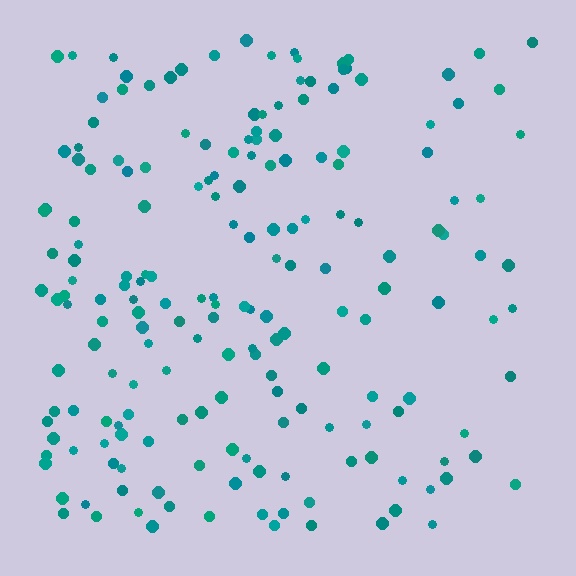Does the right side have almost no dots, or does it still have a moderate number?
Still a moderate number, just noticeably fewer than the left.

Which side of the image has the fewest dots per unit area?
The right.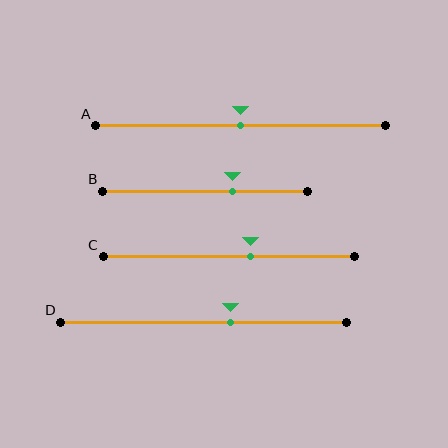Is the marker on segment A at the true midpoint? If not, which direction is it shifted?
Yes, the marker on segment A is at the true midpoint.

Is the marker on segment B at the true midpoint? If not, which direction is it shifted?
No, the marker on segment B is shifted to the right by about 13% of the segment length.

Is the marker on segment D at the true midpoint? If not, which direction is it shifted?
No, the marker on segment D is shifted to the right by about 10% of the segment length.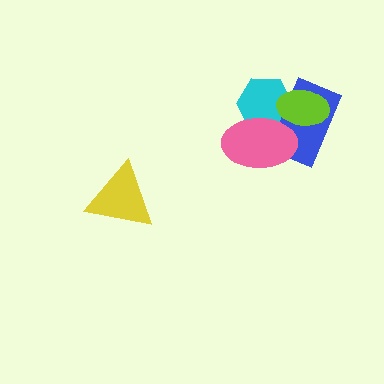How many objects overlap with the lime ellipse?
3 objects overlap with the lime ellipse.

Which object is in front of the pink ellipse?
The lime ellipse is in front of the pink ellipse.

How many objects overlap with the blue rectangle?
3 objects overlap with the blue rectangle.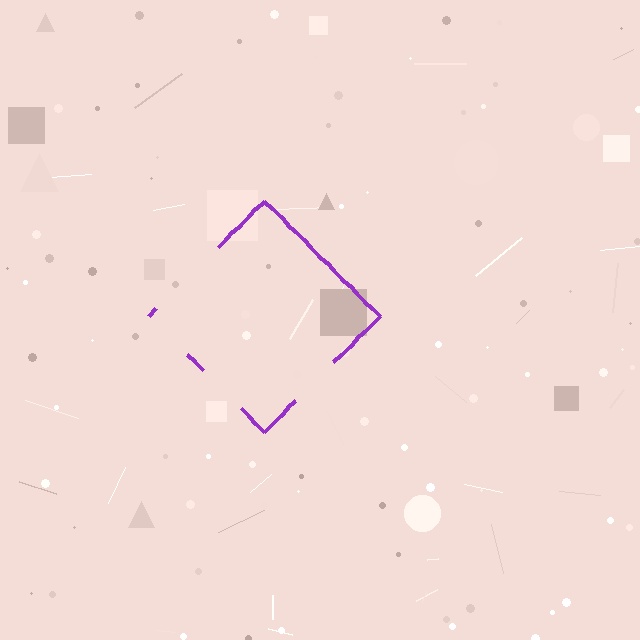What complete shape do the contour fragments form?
The contour fragments form a diamond.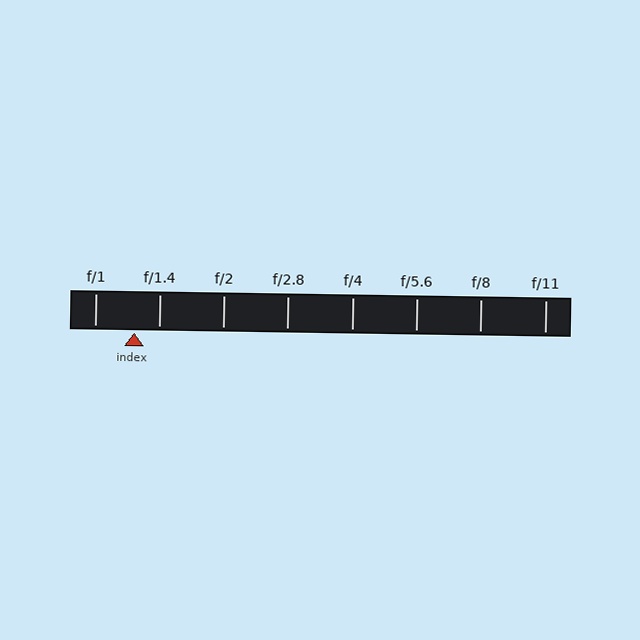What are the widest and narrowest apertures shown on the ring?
The widest aperture shown is f/1 and the narrowest is f/11.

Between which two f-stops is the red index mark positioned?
The index mark is between f/1 and f/1.4.